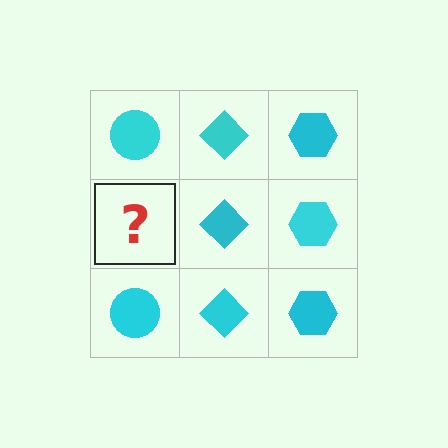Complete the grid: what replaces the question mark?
The question mark should be replaced with a cyan circle.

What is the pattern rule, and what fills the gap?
The rule is that each column has a consistent shape. The gap should be filled with a cyan circle.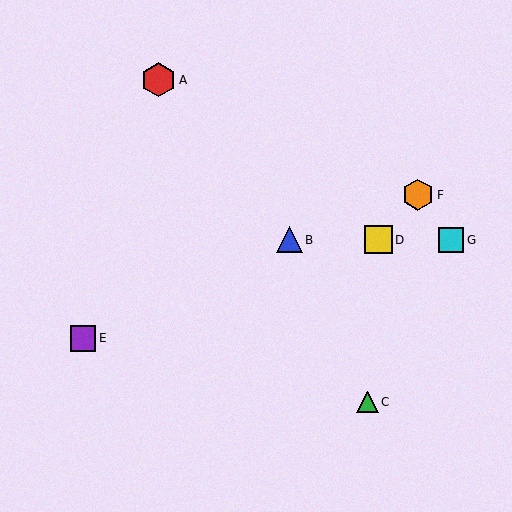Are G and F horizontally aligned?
No, G is at y≈240 and F is at y≈195.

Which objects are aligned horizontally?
Objects B, D, G are aligned horizontally.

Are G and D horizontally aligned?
Yes, both are at y≈240.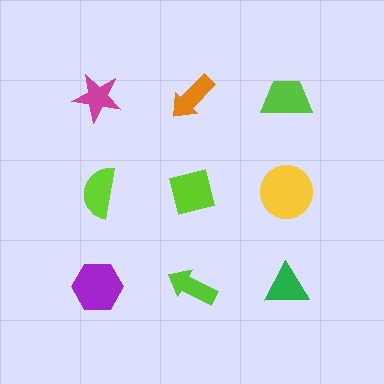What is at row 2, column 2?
A lime square.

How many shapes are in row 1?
3 shapes.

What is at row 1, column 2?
An orange arrow.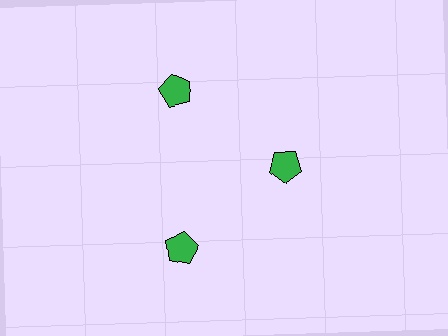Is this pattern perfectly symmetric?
No. The 3 green pentagons are arranged in a ring, but one element near the 3 o'clock position is pulled inward toward the center, breaking the 3-fold rotational symmetry.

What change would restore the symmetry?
The symmetry would be restored by moving it outward, back onto the ring so that all 3 pentagons sit at equal angles and equal distance from the center.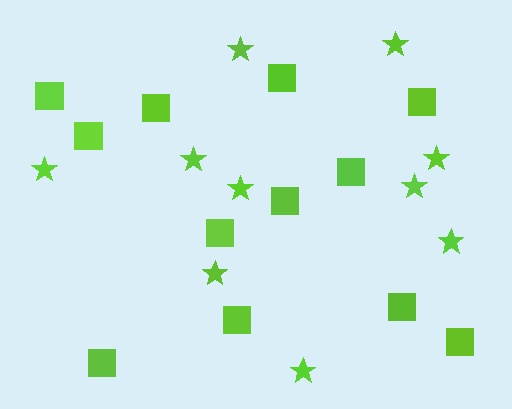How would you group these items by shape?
There are 2 groups: one group of stars (10) and one group of squares (12).